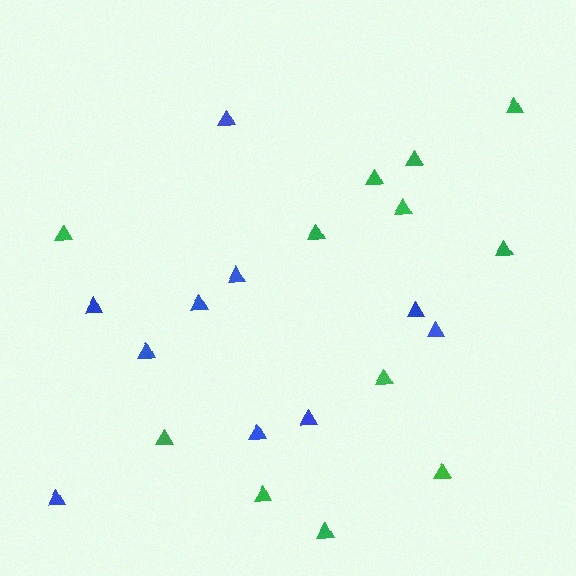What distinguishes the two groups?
There are 2 groups: one group of blue triangles (10) and one group of green triangles (12).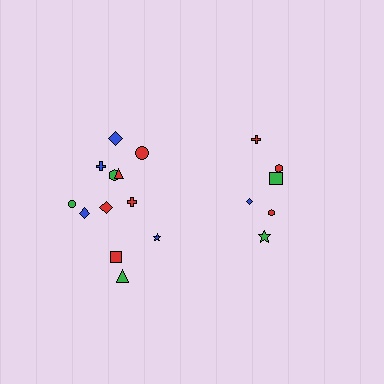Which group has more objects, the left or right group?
The left group.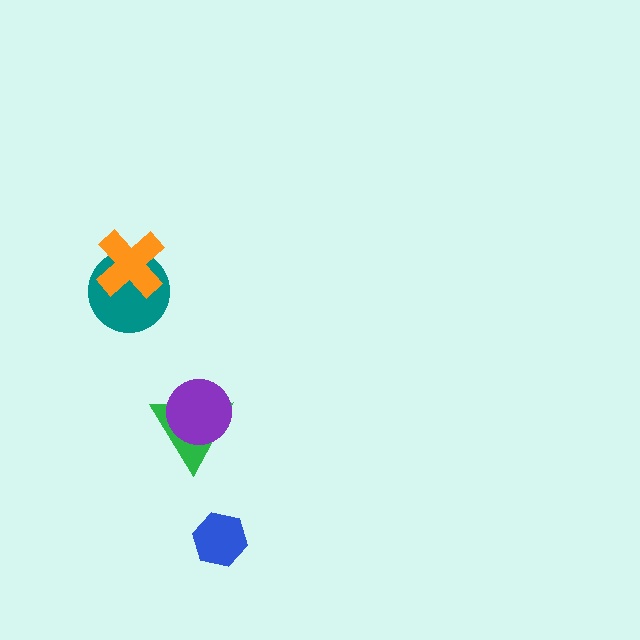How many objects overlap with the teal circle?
1 object overlaps with the teal circle.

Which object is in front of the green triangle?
The purple circle is in front of the green triangle.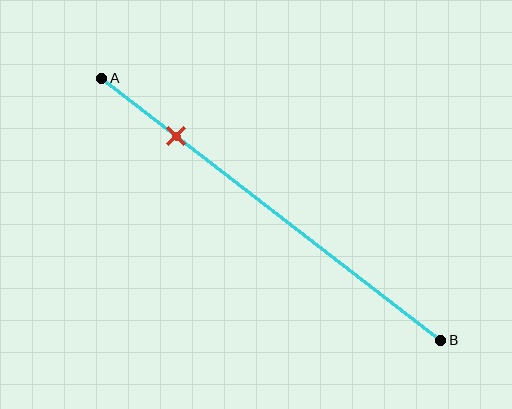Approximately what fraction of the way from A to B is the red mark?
The red mark is approximately 20% of the way from A to B.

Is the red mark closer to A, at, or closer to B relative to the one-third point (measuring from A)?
The red mark is closer to point A than the one-third point of segment AB.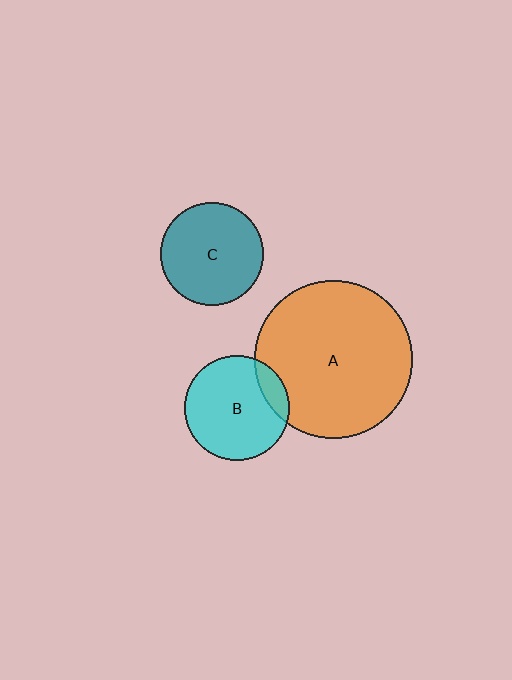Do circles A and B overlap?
Yes.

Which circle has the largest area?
Circle A (orange).